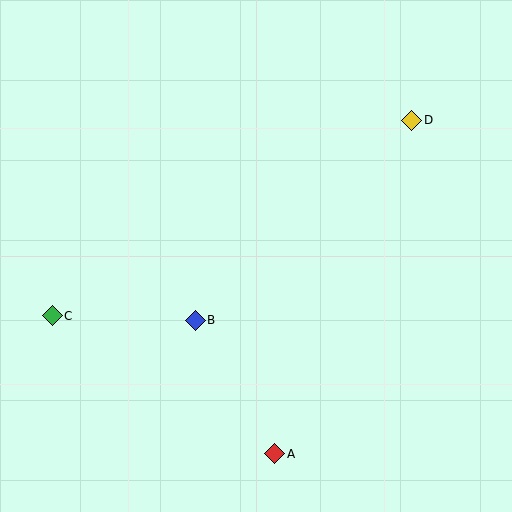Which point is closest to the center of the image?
Point B at (195, 320) is closest to the center.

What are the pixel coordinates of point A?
Point A is at (275, 454).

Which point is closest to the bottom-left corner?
Point C is closest to the bottom-left corner.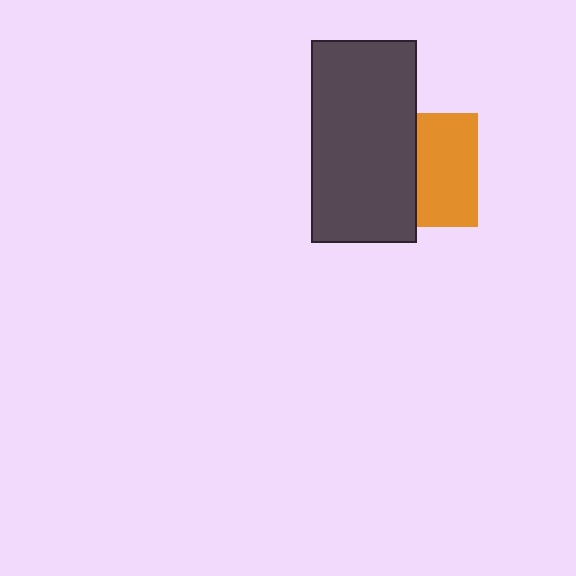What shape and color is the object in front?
The object in front is a dark gray rectangle.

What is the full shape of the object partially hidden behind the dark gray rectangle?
The partially hidden object is an orange square.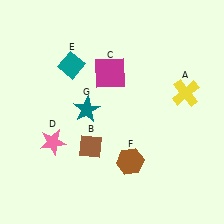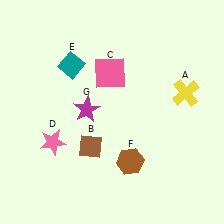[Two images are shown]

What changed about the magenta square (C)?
In Image 1, C is magenta. In Image 2, it changed to pink.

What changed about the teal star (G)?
In Image 1, G is teal. In Image 2, it changed to magenta.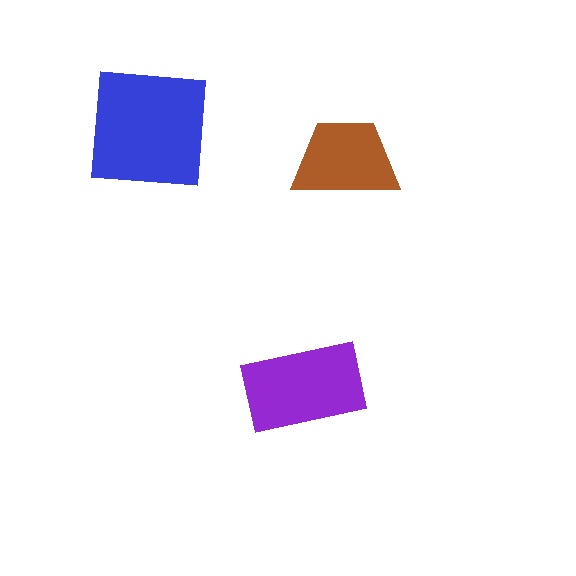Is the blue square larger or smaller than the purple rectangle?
Larger.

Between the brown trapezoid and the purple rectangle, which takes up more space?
The purple rectangle.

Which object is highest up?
The blue square is topmost.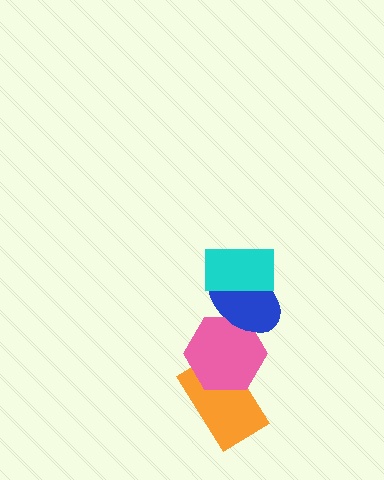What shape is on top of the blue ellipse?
The cyan rectangle is on top of the blue ellipse.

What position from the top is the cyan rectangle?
The cyan rectangle is 1st from the top.